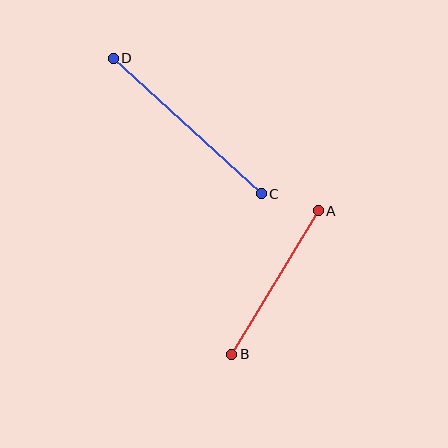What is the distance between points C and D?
The distance is approximately 201 pixels.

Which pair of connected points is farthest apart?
Points C and D are farthest apart.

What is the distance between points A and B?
The distance is approximately 167 pixels.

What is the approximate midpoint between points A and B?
The midpoint is at approximately (275, 282) pixels.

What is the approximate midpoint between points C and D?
The midpoint is at approximately (187, 126) pixels.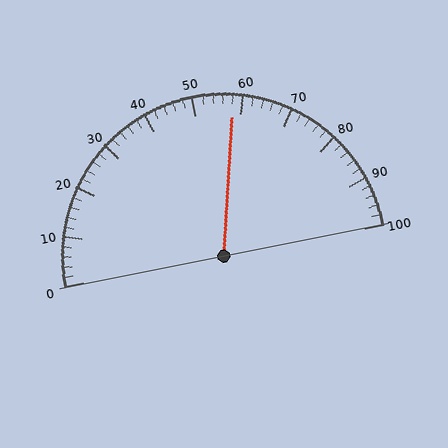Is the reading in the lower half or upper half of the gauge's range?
The reading is in the upper half of the range (0 to 100).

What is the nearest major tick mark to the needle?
The nearest major tick mark is 60.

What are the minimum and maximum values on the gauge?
The gauge ranges from 0 to 100.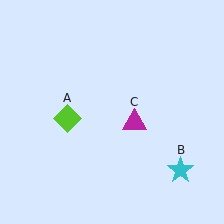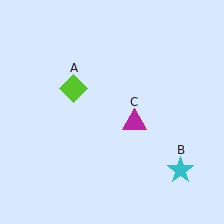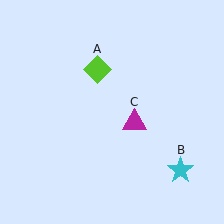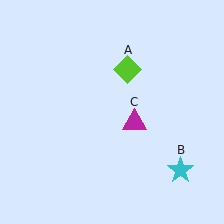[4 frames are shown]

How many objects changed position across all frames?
1 object changed position: lime diamond (object A).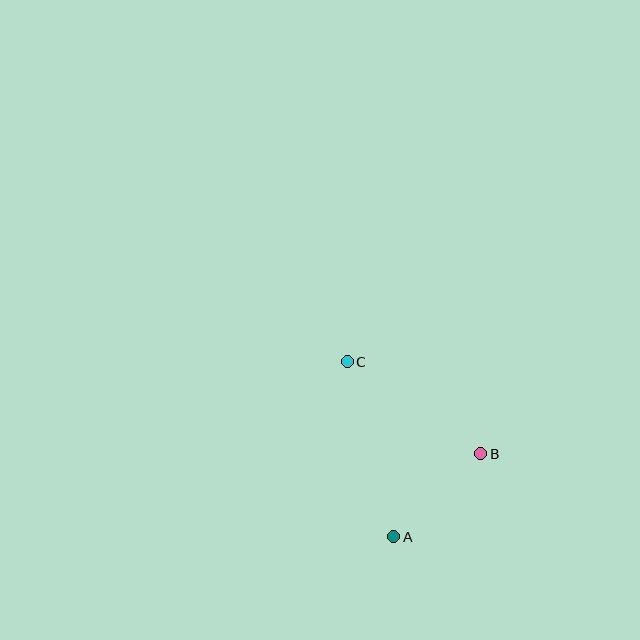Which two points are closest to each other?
Points A and B are closest to each other.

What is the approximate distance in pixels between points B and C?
The distance between B and C is approximately 162 pixels.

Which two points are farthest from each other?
Points A and C are farthest from each other.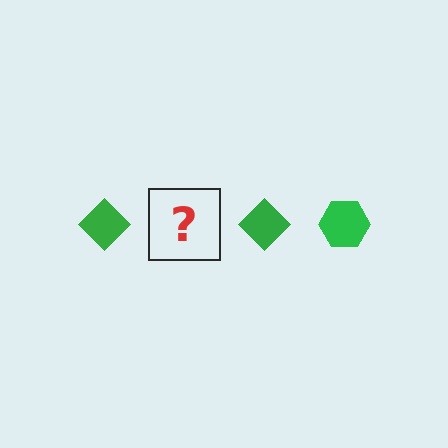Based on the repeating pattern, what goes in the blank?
The blank should be a green hexagon.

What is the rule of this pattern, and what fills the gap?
The rule is that the pattern cycles through diamond, hexagon shapes in green. The gap should be filled with a green hexagon.